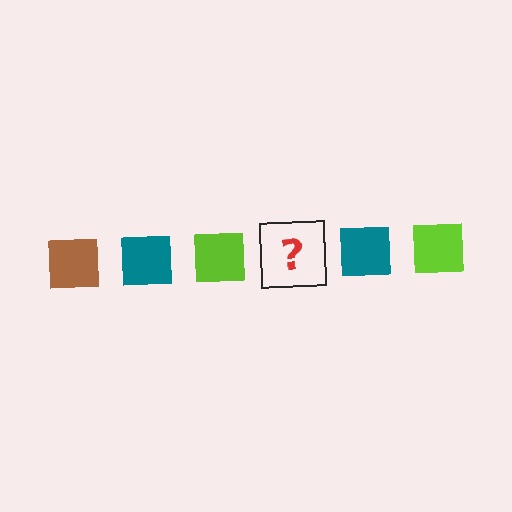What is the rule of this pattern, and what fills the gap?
The rule is that the pattern cycles through brown, teal, lime squares. The gap should be filled with a brown square.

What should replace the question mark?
The question mark should be replaced with a brown square.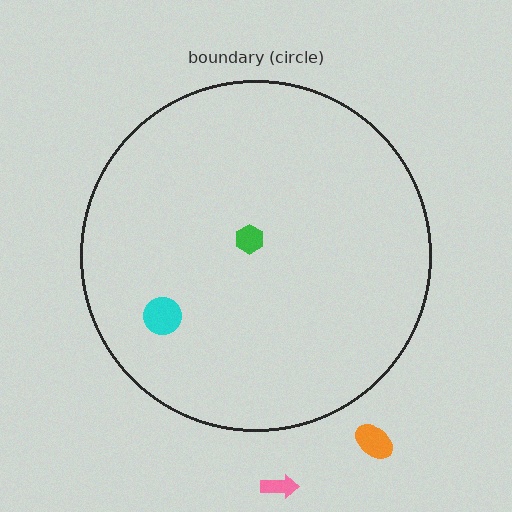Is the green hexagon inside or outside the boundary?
Inside.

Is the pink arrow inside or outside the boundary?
Outside.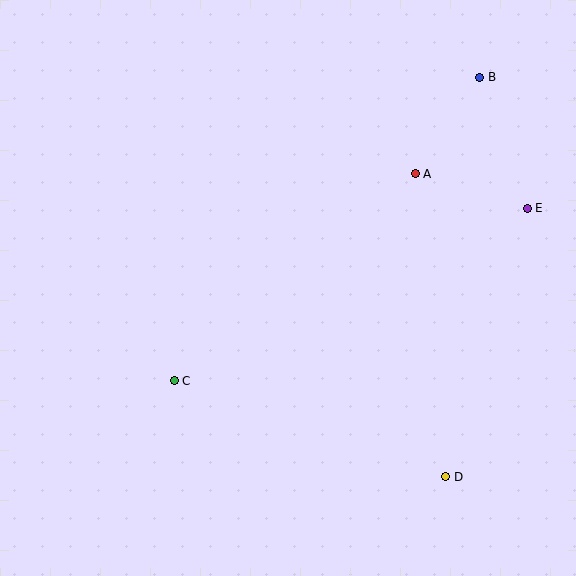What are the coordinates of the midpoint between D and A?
The midpoint between D and A is at (430, 325).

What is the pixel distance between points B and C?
The distance between B and C is 431 pixels.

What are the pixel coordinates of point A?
Point A is at (415, 174).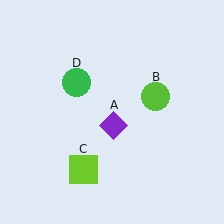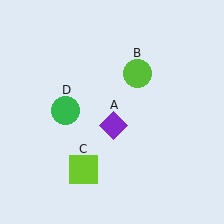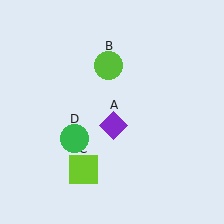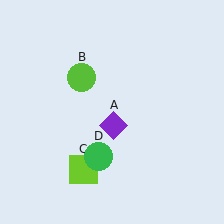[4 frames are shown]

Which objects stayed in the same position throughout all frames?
Purple diamond (object A) and lime square (object C) remained stationary.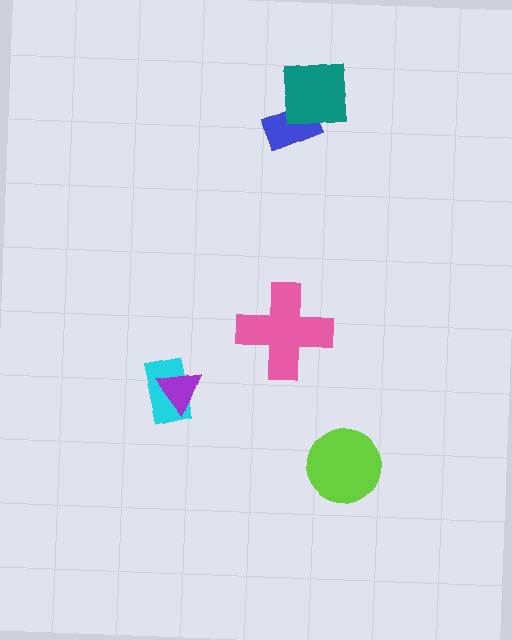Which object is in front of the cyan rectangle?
The purple triangle is in front of the cyan rectangle.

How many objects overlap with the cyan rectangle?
1 object overlaps with the cyan rectangle.